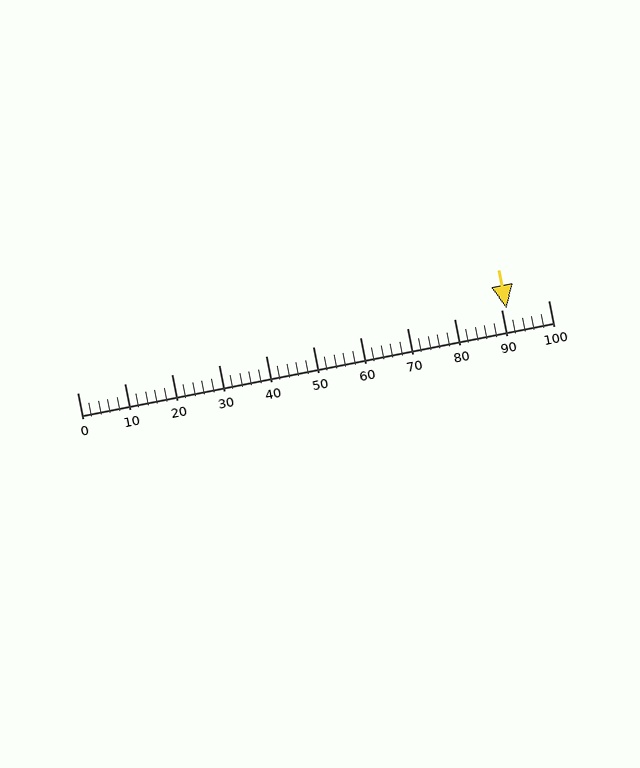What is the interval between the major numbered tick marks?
The major tick marks are spaced 10 units apart.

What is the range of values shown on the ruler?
The ruler shows values from 0 to 100.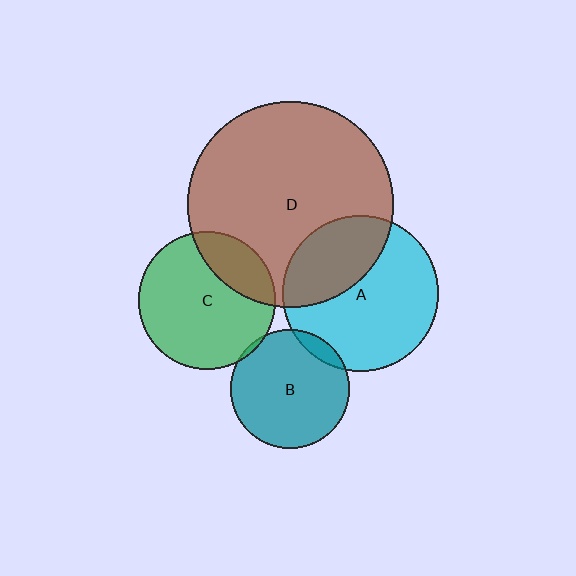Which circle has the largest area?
Circle D (brown).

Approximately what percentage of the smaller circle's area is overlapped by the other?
Approximately 5%.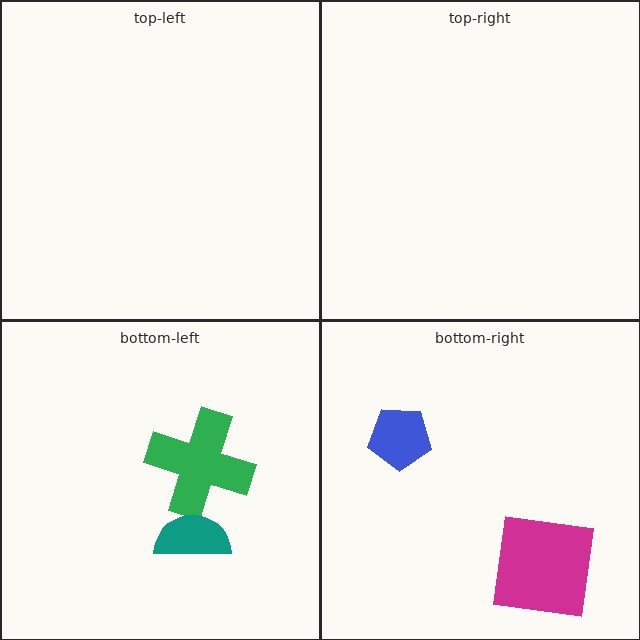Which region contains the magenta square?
The bottom-right region.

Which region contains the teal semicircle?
The bottom-left region.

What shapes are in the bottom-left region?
The green cross, the teal semicircle.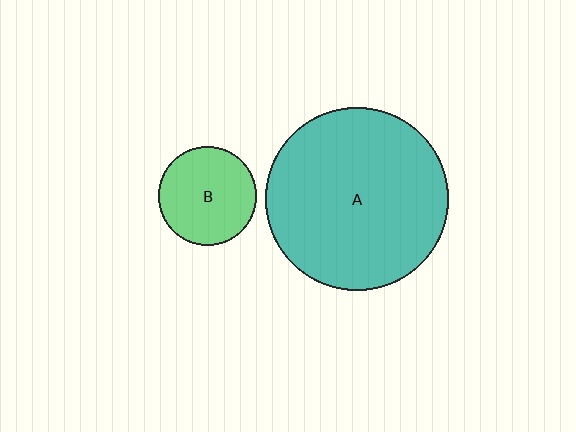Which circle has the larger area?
Circle A (teal).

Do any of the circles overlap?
No, none of the circles overlap.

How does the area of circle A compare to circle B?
Approximately 3.4 times.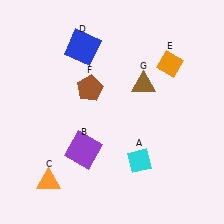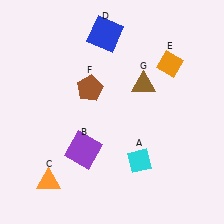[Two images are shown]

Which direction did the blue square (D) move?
The blue square (D) moved right.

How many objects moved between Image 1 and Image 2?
1 object moved between the two images.